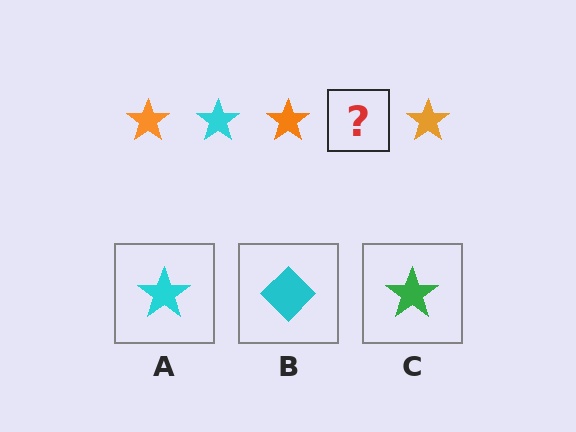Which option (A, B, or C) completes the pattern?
A.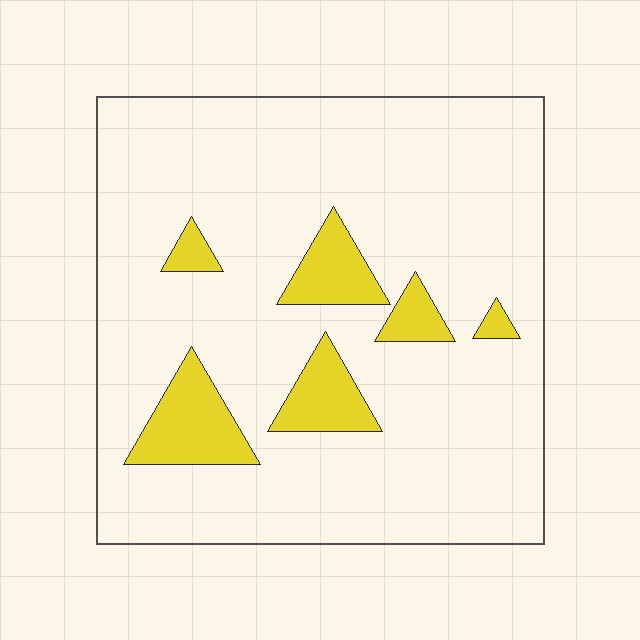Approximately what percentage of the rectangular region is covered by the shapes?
Approximately 15%.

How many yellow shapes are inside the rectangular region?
6.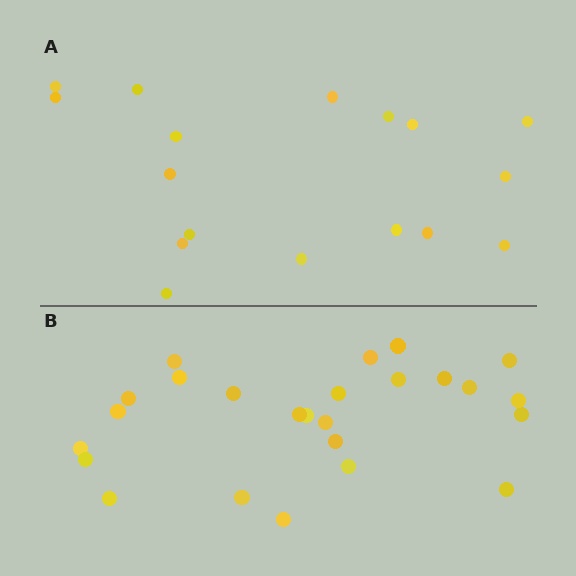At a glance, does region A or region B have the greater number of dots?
Region B (the bottom region) has more dots.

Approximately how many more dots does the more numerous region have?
Region B has roughly 8 or so more dots than region A.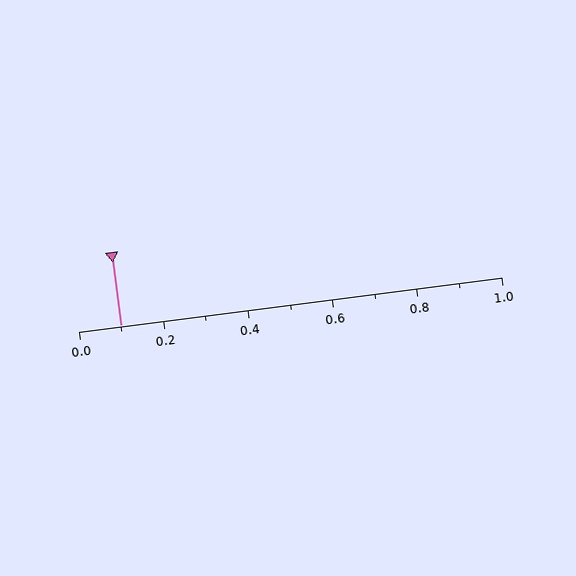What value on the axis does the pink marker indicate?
The marker indicates approximately 0.1.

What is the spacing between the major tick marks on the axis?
The major ticks are spaced 0.2 apart.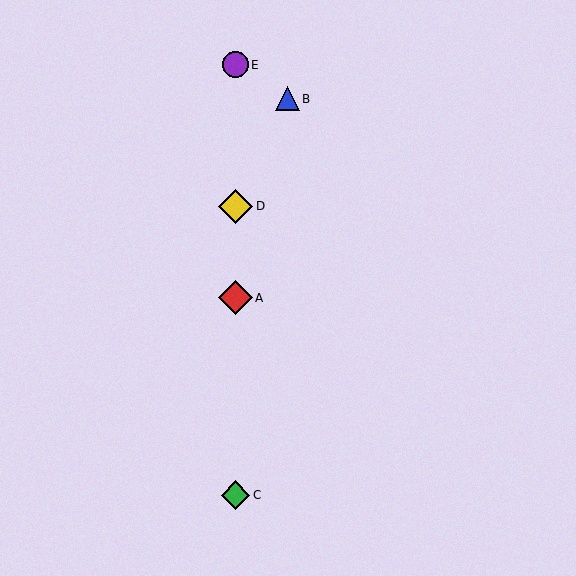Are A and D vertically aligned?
Yes, both are at x≈236.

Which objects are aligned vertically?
Objects A, C, D, E are aligned vertically.